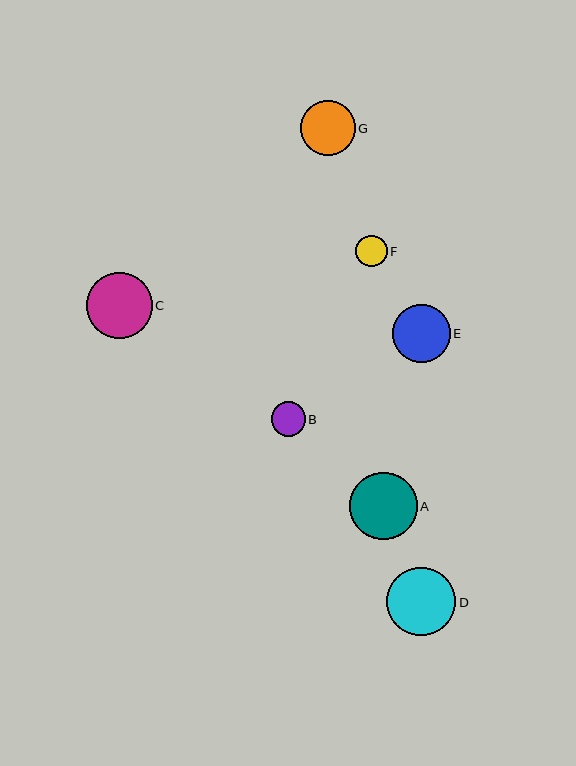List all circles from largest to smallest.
From largest to smallest: D, A, C, E, G, B, F.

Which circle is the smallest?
Circle F is the smallest with a size of approximately 31 pixels.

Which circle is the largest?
Circle D is the largest with a size of approximately 69 pixels.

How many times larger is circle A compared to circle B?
Circle A is approximately 2.0 times the size of circle B.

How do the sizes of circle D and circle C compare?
Circle D and circle C are approximately the same size.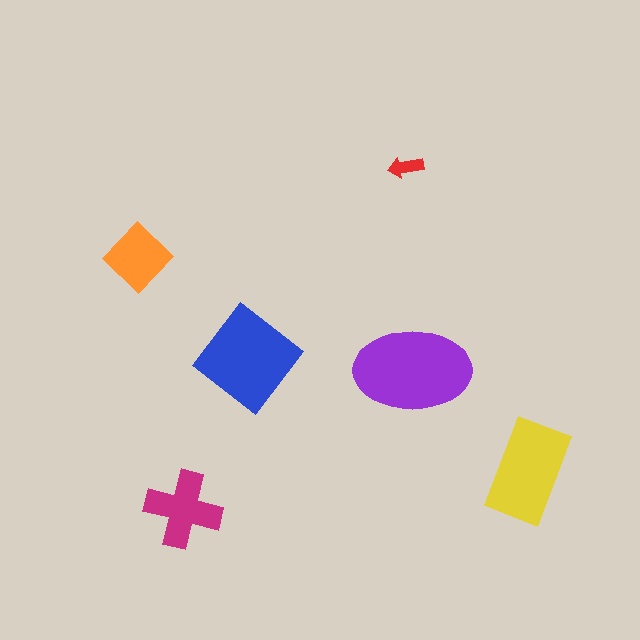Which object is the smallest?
The red arrow.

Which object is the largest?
The purple ellipse.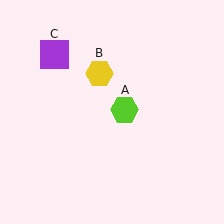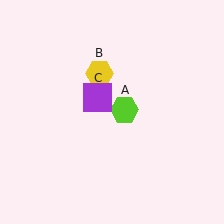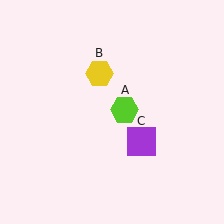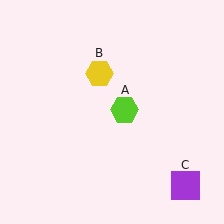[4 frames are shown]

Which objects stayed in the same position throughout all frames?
Lime hexagon (object A) and yellow hexagon (object B) remained stationary.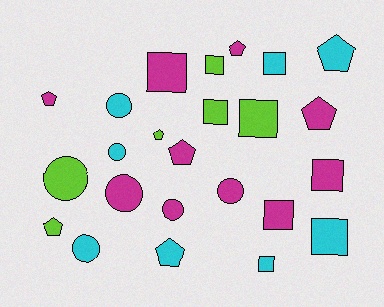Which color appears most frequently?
Magenta, with 10 objects.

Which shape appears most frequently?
Square, with 9 objects.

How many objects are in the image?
There are 24 objects.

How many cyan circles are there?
There are 3 cyan circles.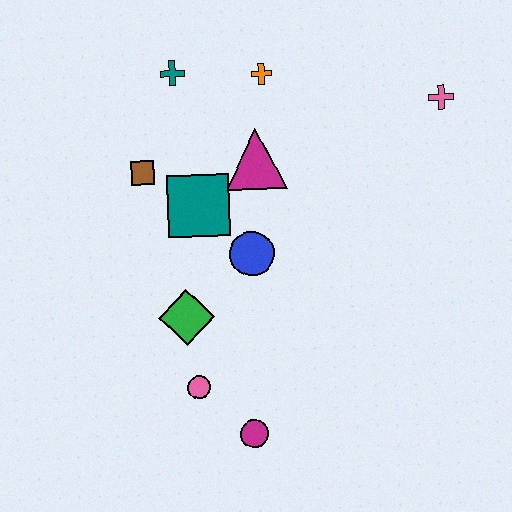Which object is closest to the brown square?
The teal square is closest to the brown square.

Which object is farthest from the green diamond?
The pink cross is farthest from the green diamond.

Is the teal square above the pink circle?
Yes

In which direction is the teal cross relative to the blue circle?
The teal cross is above the blue circle.